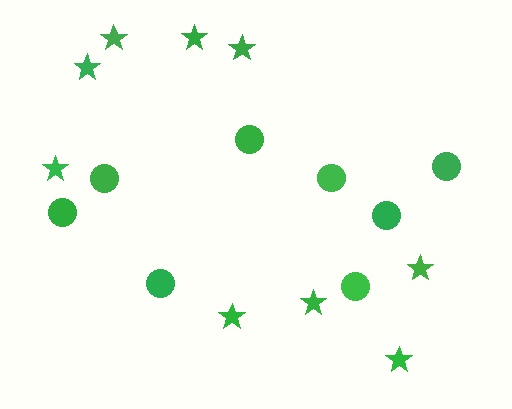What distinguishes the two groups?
There are 2 groups: one group of stars (9) and one group of circles (8).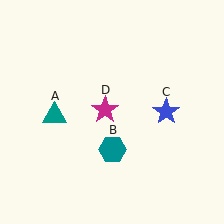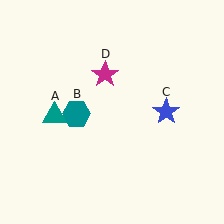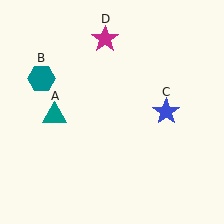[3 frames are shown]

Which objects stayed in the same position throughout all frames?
Teal triangle (object A) and blue star (object C) remained stationary.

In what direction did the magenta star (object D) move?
The magenta star (object D) moved up.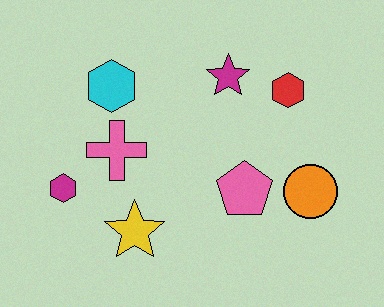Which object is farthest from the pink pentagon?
The magenta hexagon is farthest from the pink pentagon.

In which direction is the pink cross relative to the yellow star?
The pink cross is above the yellow star.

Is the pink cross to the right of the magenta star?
No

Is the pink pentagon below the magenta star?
Yes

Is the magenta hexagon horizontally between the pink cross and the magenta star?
No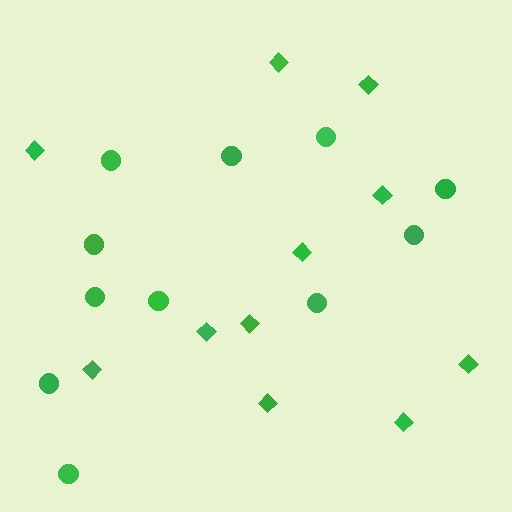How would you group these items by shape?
There are 2 groups: one group of diamonds (11) and one group of circles (11).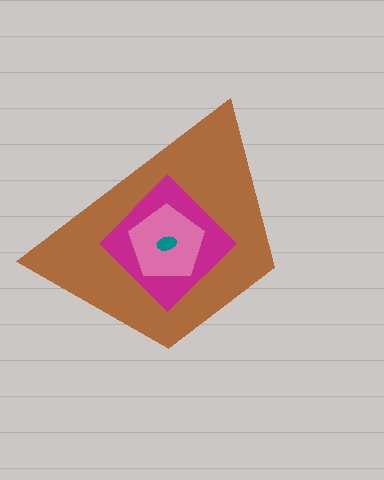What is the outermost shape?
The brown trapezoid.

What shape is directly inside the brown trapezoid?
The magenta diamond.